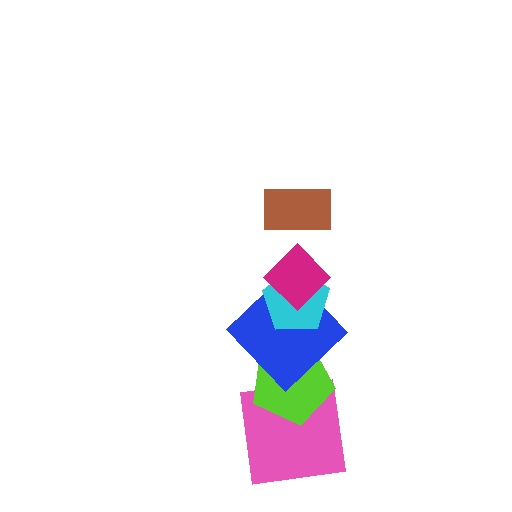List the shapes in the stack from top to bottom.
From top to bottom: the brown rectangle, the magenta diamond, the cyan pentagon, the blue diamond, the lime pentagon, the pink square.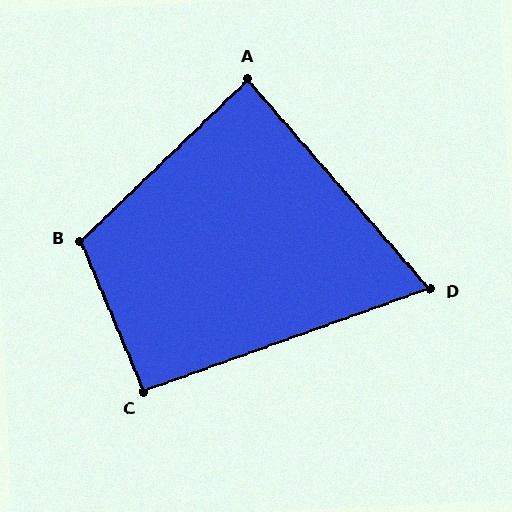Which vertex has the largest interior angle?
B, at approximately 111 degrees.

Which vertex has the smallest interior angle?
D, at approximately 69 degrees.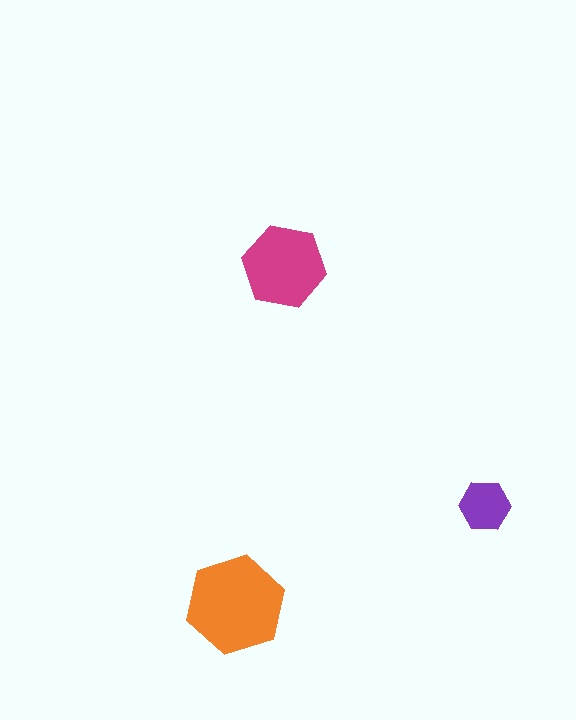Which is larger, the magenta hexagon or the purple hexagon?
The magenta one.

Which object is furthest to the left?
The orange hexagon is leftmost.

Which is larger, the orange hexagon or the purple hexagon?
The orange one.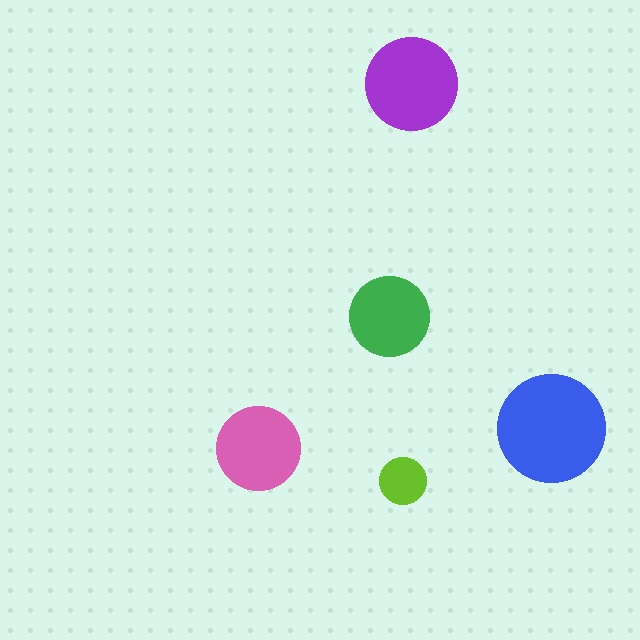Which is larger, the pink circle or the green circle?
The pink one.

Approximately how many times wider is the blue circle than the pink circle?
About 1.5 times wider.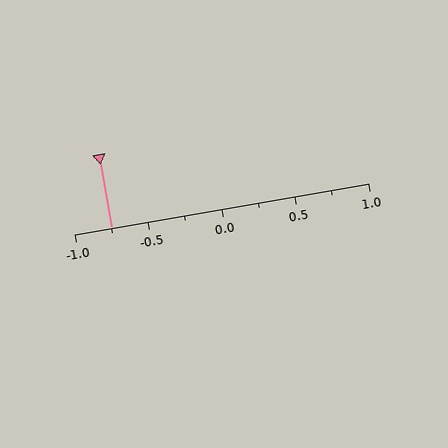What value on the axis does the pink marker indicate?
The marker indicates approximately -0.75.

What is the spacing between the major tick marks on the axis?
The major ticks are spaced 0.5 apart.